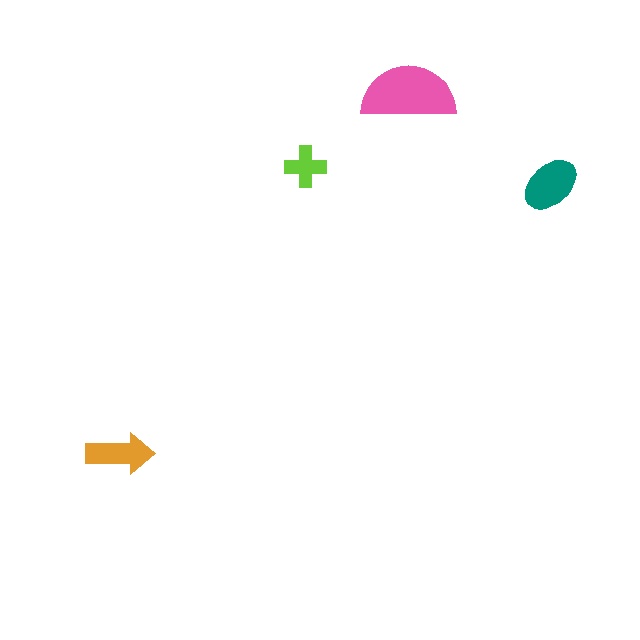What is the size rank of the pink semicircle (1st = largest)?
1st.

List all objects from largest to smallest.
The pink semicircle, the teal ellipse, the orange arrow, the lime cross.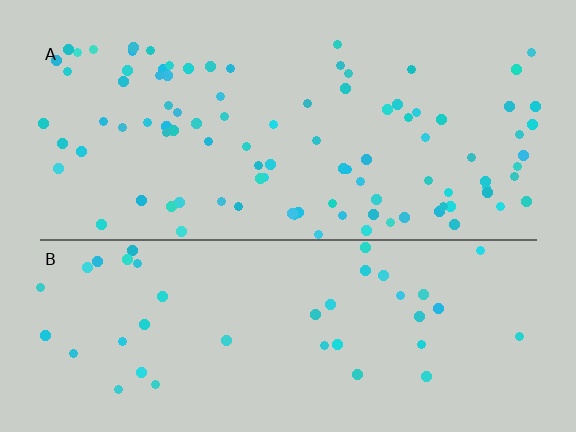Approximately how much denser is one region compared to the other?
Approximately 2.3× — region A over region B.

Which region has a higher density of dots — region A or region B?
A (the top).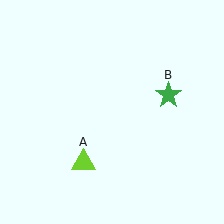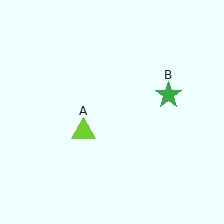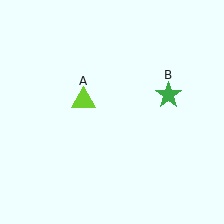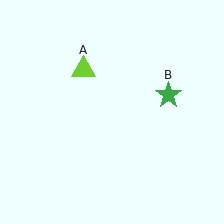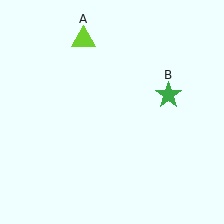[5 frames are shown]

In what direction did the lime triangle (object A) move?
The lime triangle (object A) moved up.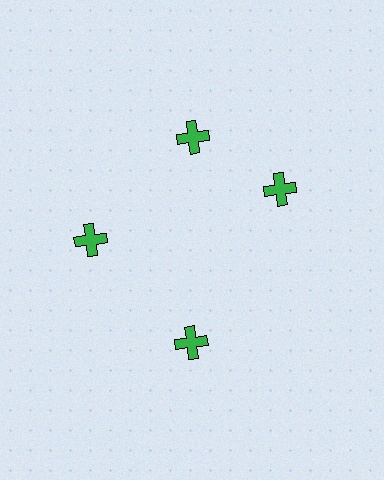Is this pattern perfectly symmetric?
No. The 4 green crosses are arranged in a ring, but one element near the 3 o'clock position is rotated out of alignment along the ring, breaking the 4-fold rotational symmetry.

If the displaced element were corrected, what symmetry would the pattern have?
It would have 4-fold rotational symmetry — the pattern would map onto itself every 90 degrees.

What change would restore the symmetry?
The symmetry would be restored by rotating it back into even spacing with its neighbors so that all 4 crosses sit at equal angles and equal distance from the center.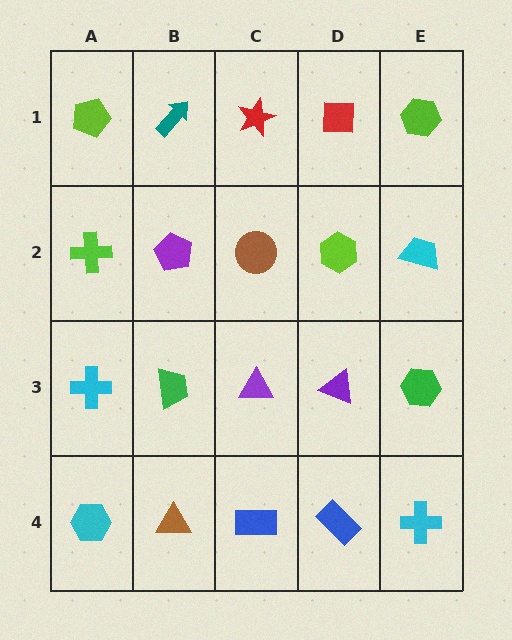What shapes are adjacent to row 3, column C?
A brown circle (row 2, column C), a blue rectangle (row 4, column C), a green trapezoid (row 3, column B), a purple triangle (row 3, column D).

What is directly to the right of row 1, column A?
A teal arrow.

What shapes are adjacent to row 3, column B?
A purple pentagon (row 2, column B), a brown triangle (row 4, column B), a cyan cross (row 3, column A), a purple triangle (row 3, column C).